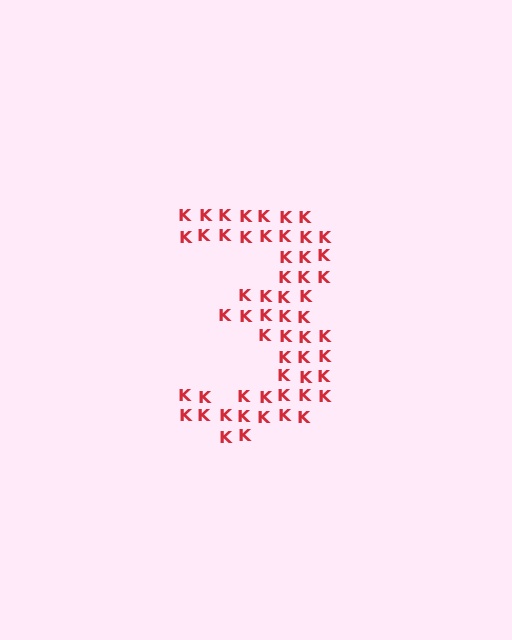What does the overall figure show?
The overall figure shows the digit 3.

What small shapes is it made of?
It is made of small letter K's.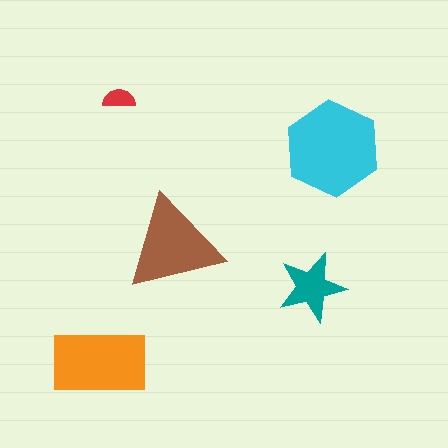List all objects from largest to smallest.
The cyan hexagon, the orange rectangle, the brown triangle, the teal star, the red semicircle.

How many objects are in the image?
There are 5 objects in the image.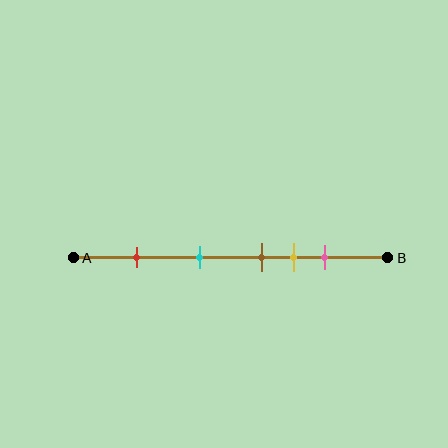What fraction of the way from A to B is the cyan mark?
The cyan mark is approximately 40% (0.4) of the way from A to B.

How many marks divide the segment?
There are 5 marks dividing the segment.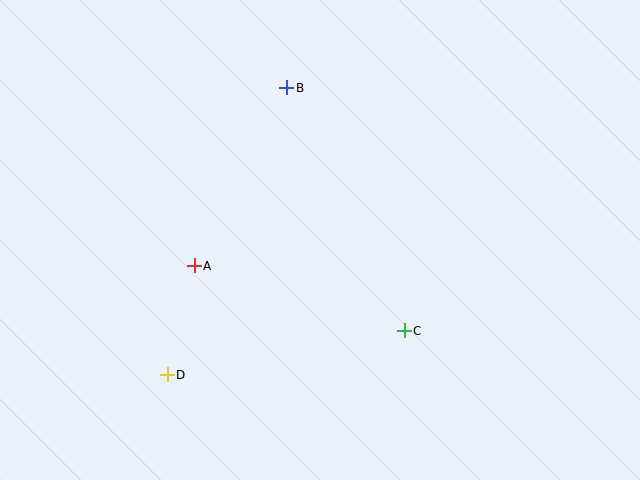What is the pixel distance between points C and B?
The distance between C and B is 270 pixels.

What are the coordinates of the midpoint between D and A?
The midpoint between D and A is at (181, 320).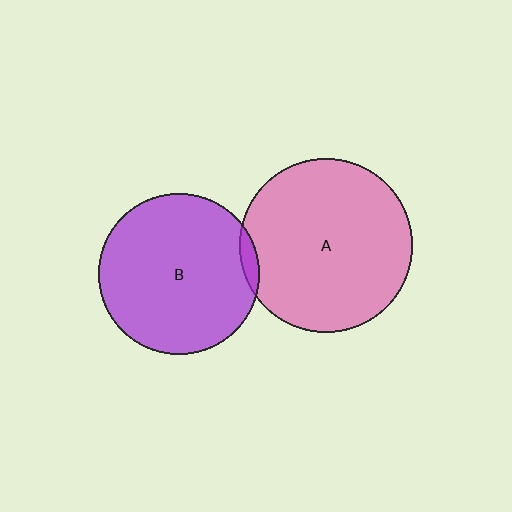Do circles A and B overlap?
Yes.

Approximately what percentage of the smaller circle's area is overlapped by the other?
Approximately 5%.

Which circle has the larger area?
Circle A (pink).